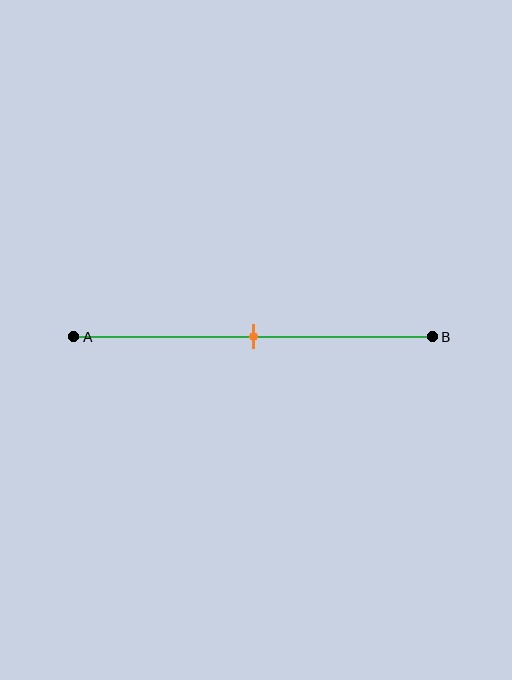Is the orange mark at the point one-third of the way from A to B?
No, the mark is at about 50% from A, not at the 33% one-third point.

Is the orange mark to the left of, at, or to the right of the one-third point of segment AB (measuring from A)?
The orange mark is to the right of the one-third point of segment AB.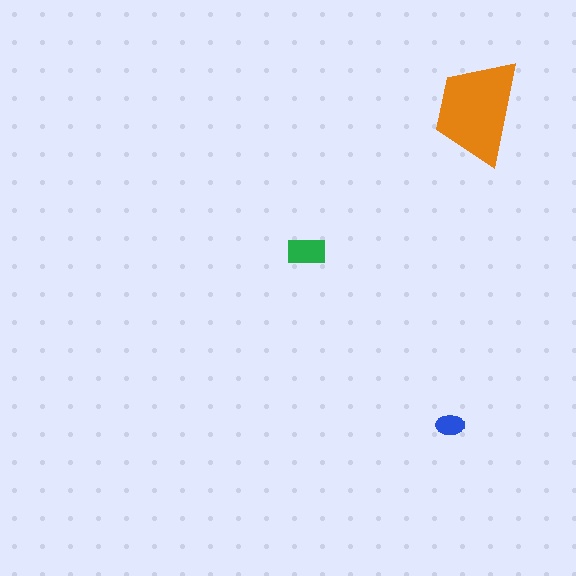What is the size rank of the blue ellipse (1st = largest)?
3rd.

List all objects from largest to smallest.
The orange trapezoid, the green rectangle, the blue ellipse.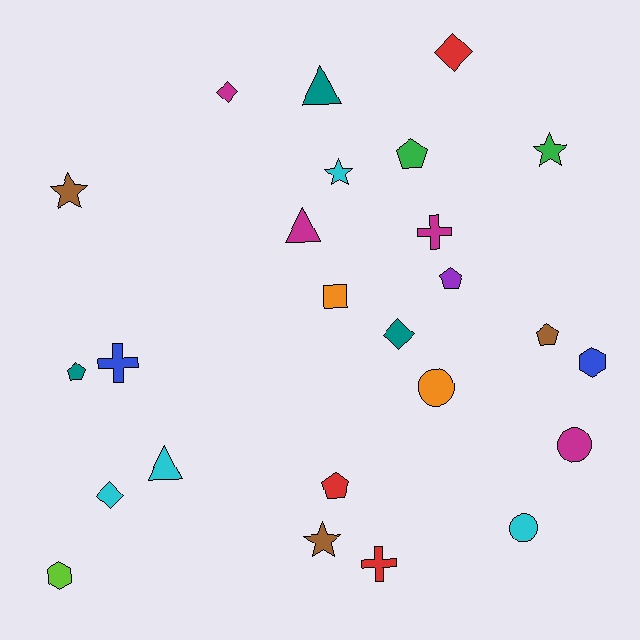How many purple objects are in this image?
There is 1 purple object.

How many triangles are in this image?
There are 3 triangles.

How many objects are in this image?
There are 25 objects.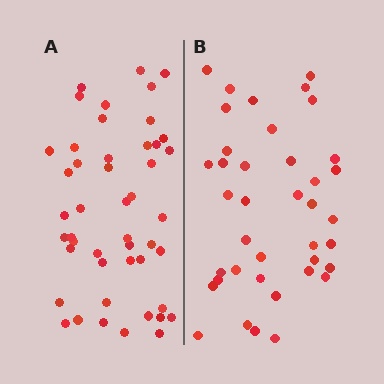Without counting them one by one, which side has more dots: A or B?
Region A (the left region) has more dots.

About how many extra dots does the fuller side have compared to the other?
Region A has roughly 8 or so more dots than region B.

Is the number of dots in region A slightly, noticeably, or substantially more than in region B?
Region A has only slightly more — the two regions are fairly close. The ratio is roughly 1.2 to 1.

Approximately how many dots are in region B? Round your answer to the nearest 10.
About 40 dots. (The exact count is 39, which rounds to 40.)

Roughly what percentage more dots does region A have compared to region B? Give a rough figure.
About 20% more.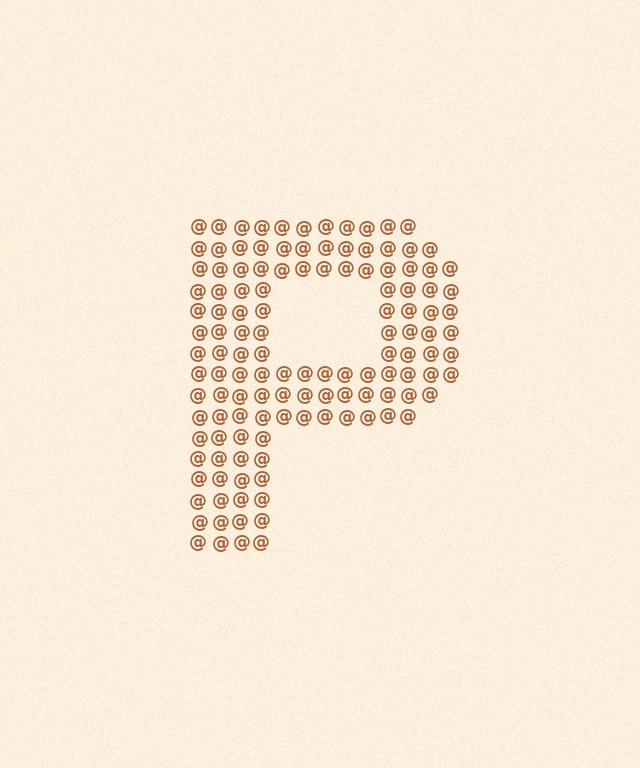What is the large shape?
The large shape is the letter P.